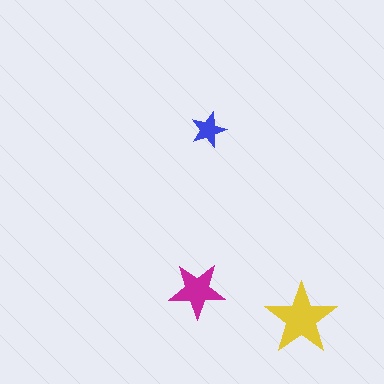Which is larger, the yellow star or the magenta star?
The yellow one.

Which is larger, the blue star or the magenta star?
The magenta one.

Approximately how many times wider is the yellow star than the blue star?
About 2 times wider.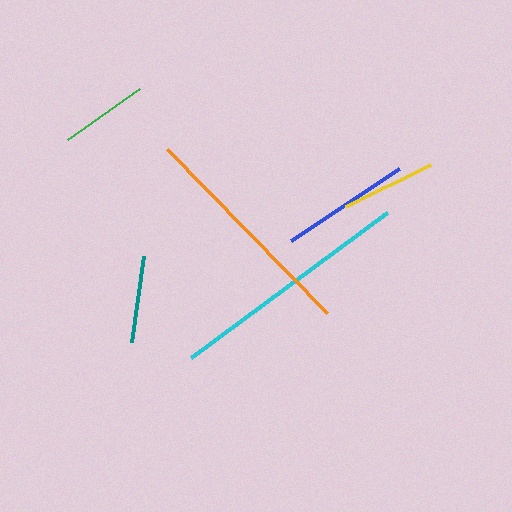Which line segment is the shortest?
The teal line is the shortest at approximately 87 pixels.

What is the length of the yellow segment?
The yellow segment is approximately 95 pixels long.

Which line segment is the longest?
The cyan line is the longest at approximately 243 pixels.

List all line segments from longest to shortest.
From longest to shortest: cyan, orange, blue, yellow, green, teal.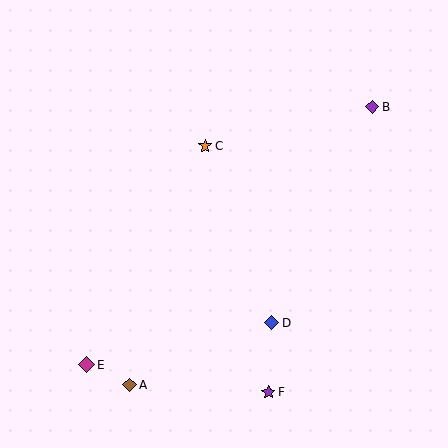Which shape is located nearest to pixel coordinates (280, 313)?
The blue diamond (labeled D) at (272, 323) is nearest to that location.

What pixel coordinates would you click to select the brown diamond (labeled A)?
Click at (129, 385) to select the brown diamond A.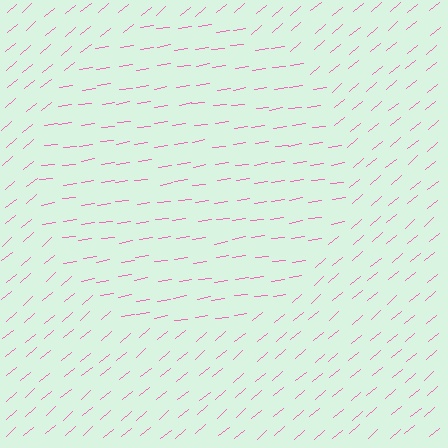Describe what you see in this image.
The image is filled with small pink line segments. A circle region in the image has lines oriented differently from the surrounding lines, creating a visible texture boundary.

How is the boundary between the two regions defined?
The boundary is defined purely by a change in line orientation (approximately 32 degrees difference). All lines are the same color and thickness.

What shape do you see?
I see a circle.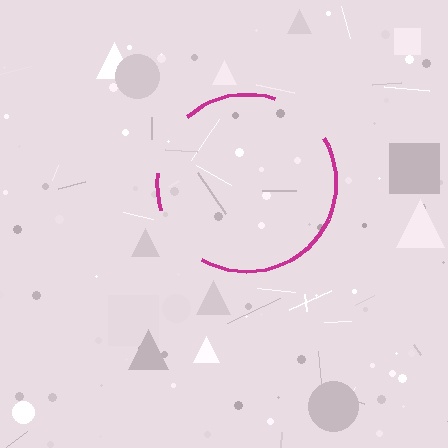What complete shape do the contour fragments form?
The contour fragments form a circle.